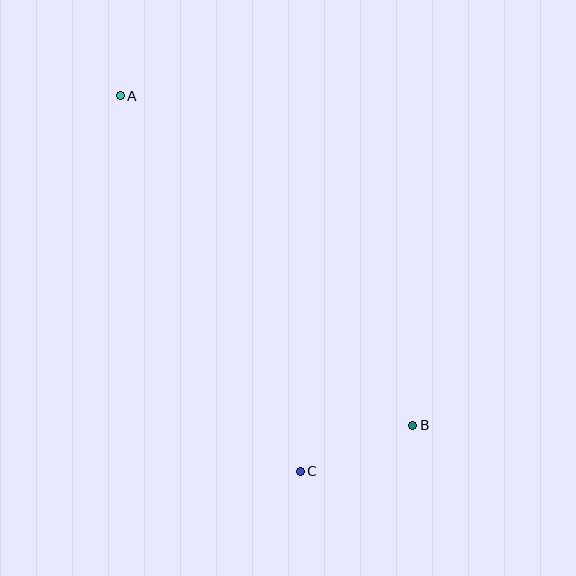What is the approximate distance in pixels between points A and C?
The distance between A and C is approximately 417 pixels.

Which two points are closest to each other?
Points B and C are closest to each other.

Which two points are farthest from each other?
Points A and B are farthest from each other.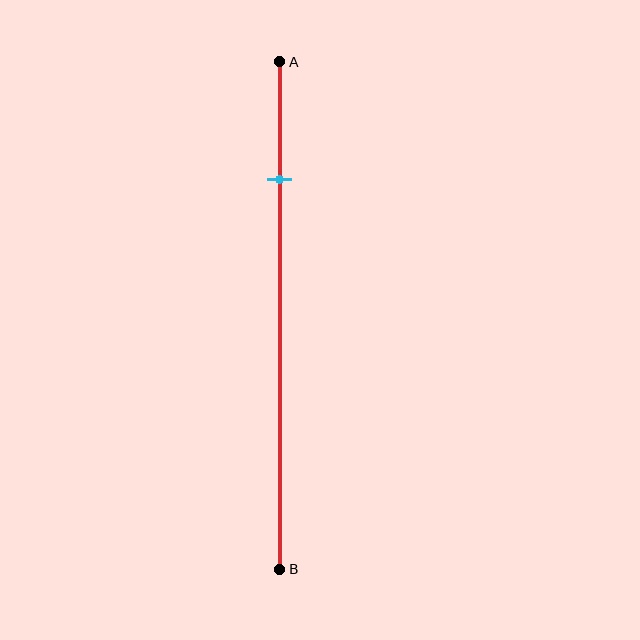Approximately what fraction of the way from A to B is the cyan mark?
The cyan mark is approximately 25% of the way from A to B.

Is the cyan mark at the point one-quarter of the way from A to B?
Yes, the mark is approximately at the one-quarter point.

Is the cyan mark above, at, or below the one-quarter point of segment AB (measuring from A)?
The cyan mark is approximately at the one-quarter point of segment AB.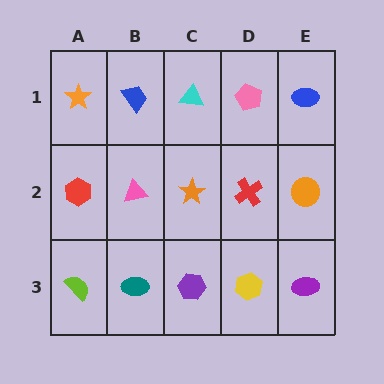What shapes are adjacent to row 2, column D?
A pink pentagon (row 1, column D), a yellow hexagon (row 3, column D), an orange star (row 2, column C), an orange circle (row 2, column E).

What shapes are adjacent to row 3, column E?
An orange circle (row 2, column E), a yellow hexagon (row 3, column D).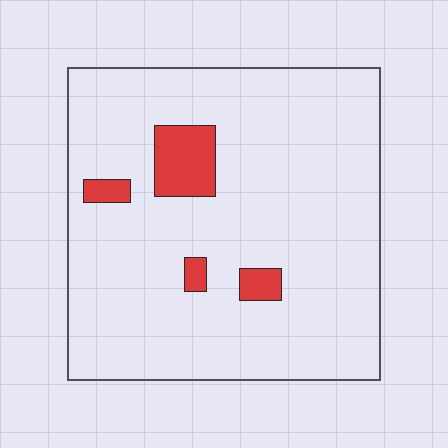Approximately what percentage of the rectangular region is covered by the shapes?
Approximately 10%.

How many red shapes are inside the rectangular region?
4.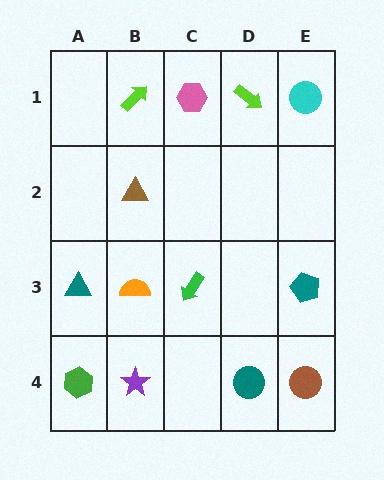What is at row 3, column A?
A teal triangle.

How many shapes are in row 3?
4 shapes.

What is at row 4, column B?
A purple star.